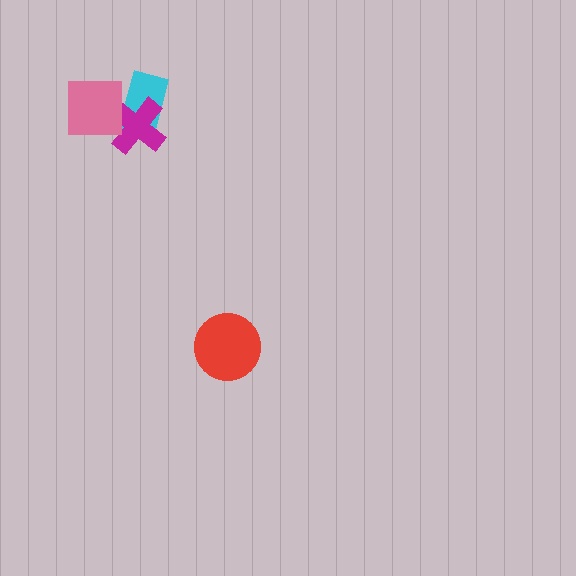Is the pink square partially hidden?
No, no other shape covers it.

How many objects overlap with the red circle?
0 objects overlap with the red circle.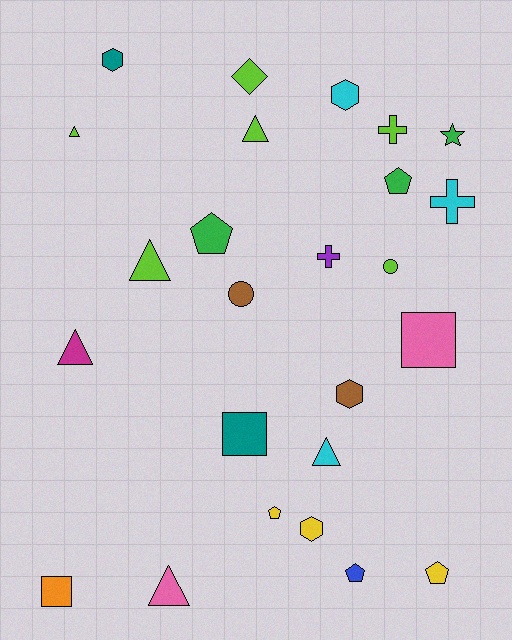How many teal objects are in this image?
There are 2 teal objects.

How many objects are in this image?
There are 25 objects.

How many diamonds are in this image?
There is 1 diamond.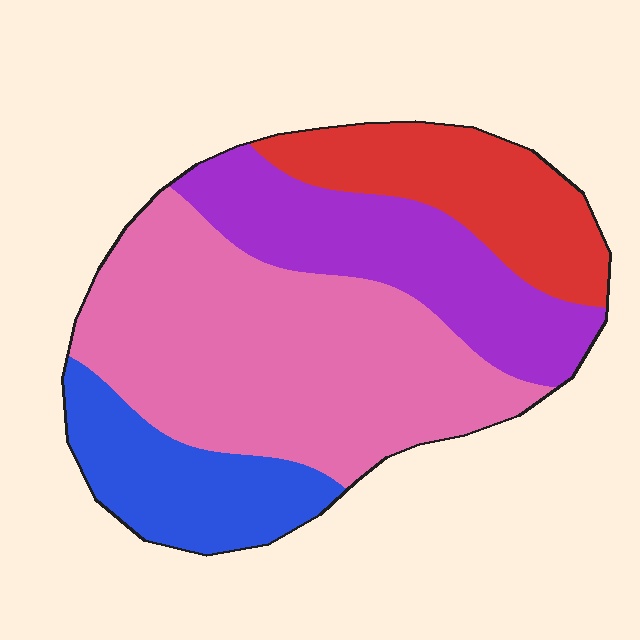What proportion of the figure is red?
Red covers roughly 20% of the figure.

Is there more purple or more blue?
Purple.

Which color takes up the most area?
Pink, at roughly 45%.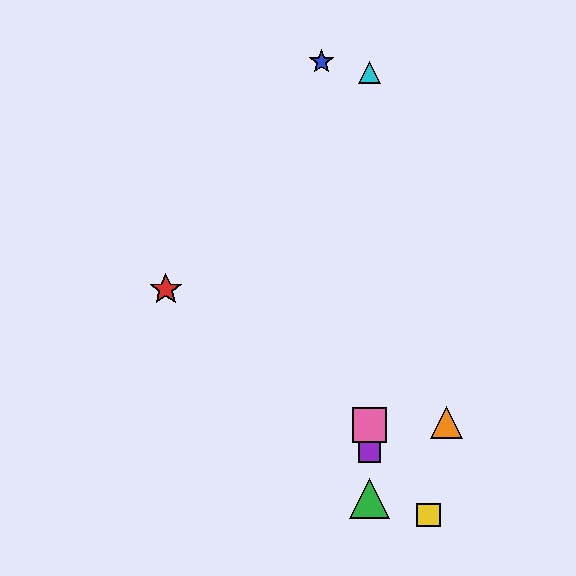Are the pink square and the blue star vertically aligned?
No, the pink square is at x≈369 and the blue star is at x≈322.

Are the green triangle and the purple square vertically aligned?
Yes, both are at x≈369.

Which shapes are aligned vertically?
The green triangle, the purple square, the cyan triangle, the pink square are aligned vertically.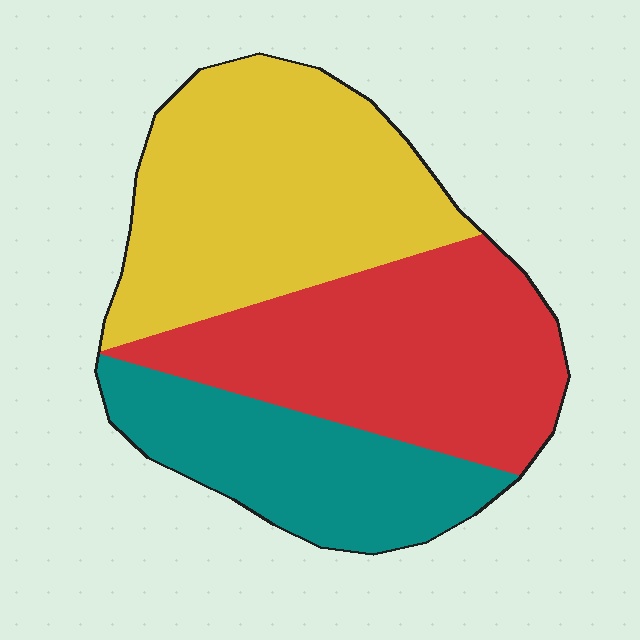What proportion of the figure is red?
Red covers 36% of the figure.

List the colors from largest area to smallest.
From largest to smallest: yellow, red, teal.